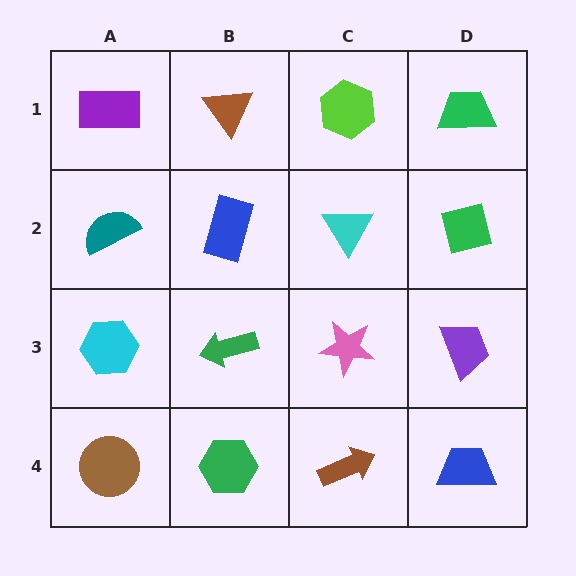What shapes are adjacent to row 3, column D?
A green square (row 2, column D), a blue trapezoid (row 4, column D), a pink star (row 3, column C).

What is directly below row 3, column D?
A blue trapezoid.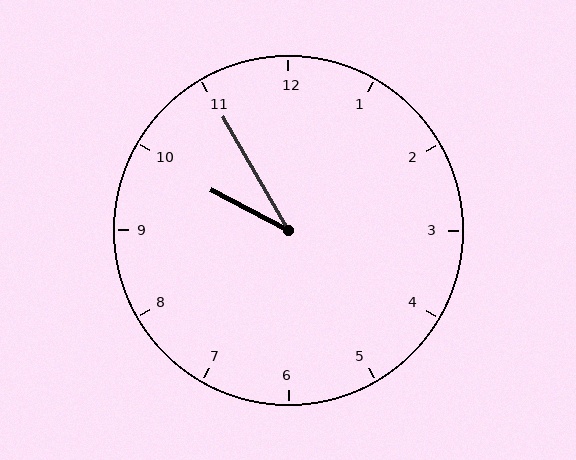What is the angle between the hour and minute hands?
Approximately 32 degrees.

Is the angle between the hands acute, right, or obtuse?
It is acute.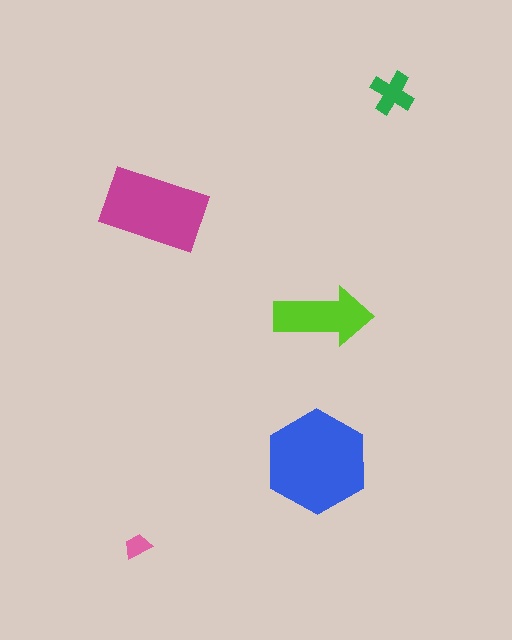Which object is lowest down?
The pink trapezoid is bottommost.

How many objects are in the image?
There are 5 objects in the image.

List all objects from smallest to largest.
The pink trapezoid, the green cross, the lime arrow, the magenta rectangle, the blue hexagon.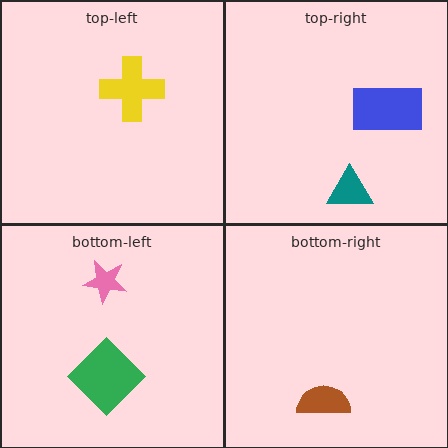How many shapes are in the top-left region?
1.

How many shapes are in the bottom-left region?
2.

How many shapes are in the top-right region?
2.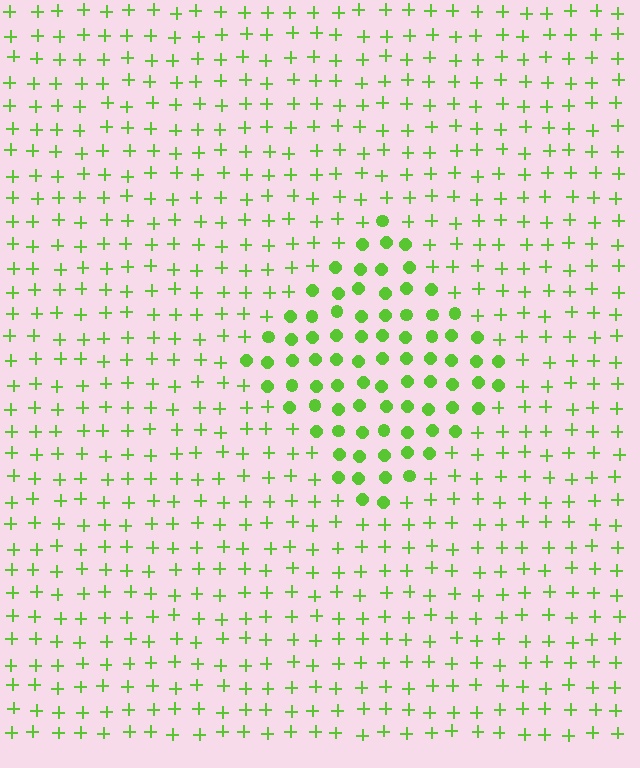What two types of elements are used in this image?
The image uses circles inside the diamond region and plus signs outside it.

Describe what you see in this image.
The image is filled with small lime elements arranged in a uniform grid. A diamond-shaped region contains circles, while the surrounding area contains plus signs. The boundary is defined purely by the change in element shape.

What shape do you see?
I see a diamond.